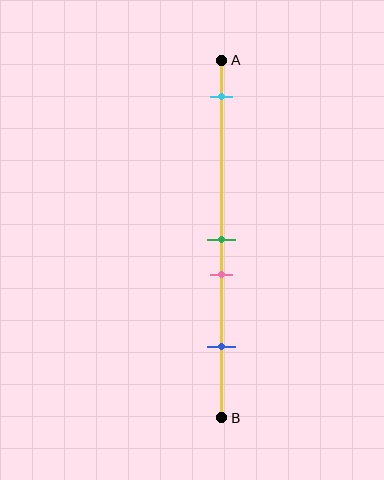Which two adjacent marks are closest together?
The green and pink marks are the closest adjacent pair.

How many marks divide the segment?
There are 4 marks dividing the segment.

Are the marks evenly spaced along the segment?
No, the marks are not evenly spaced.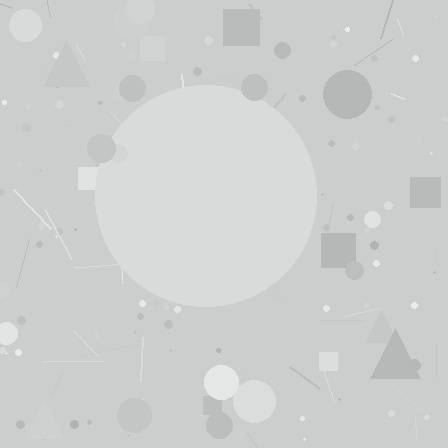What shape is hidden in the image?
A circle is hidden in the image.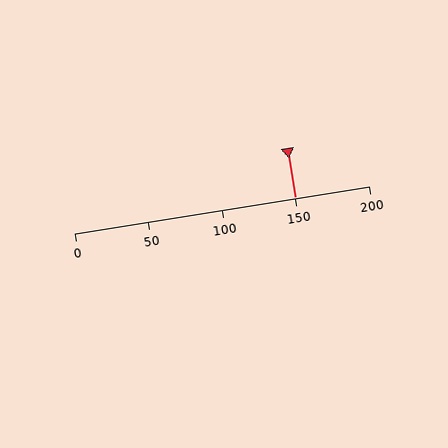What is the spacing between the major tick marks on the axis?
The major ticks are spaced 50 apart.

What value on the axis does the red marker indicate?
The marker indicates approximately 150.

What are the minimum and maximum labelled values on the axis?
The axis runs from 0 to 200.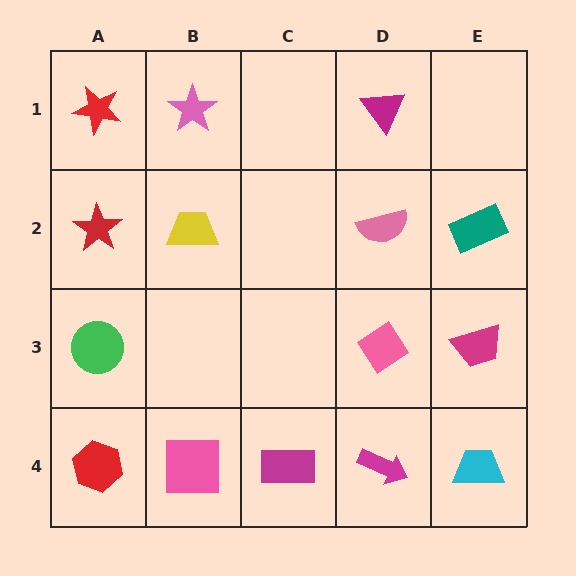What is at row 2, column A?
A red star.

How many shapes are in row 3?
3 shapes.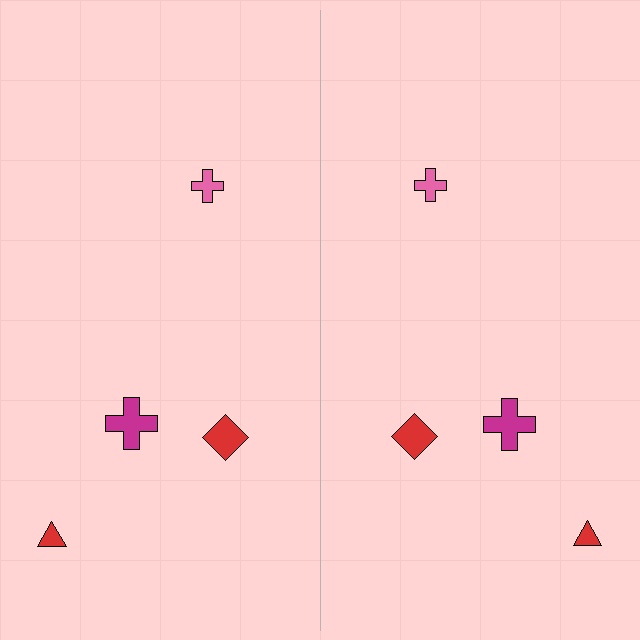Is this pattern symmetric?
Yes, this pattern has bilateral (reflection) symmetry.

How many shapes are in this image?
There are 8 shapes in this image.